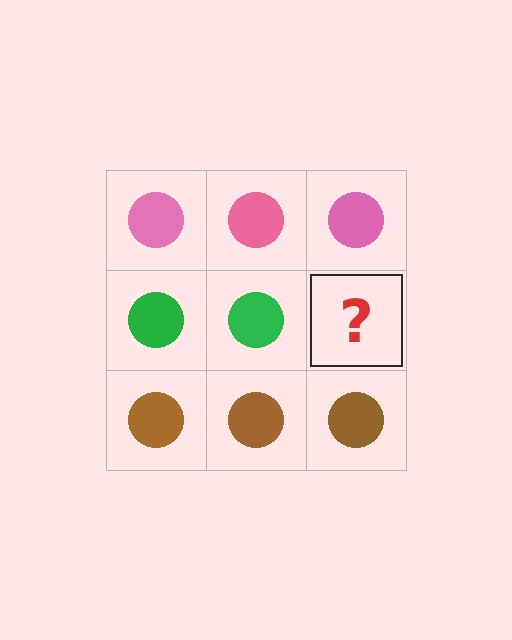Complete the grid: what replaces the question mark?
The question mark should be replaced with a green circle.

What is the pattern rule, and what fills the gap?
The rule is that each row has a consistent color. The gap should be filled with a green circle.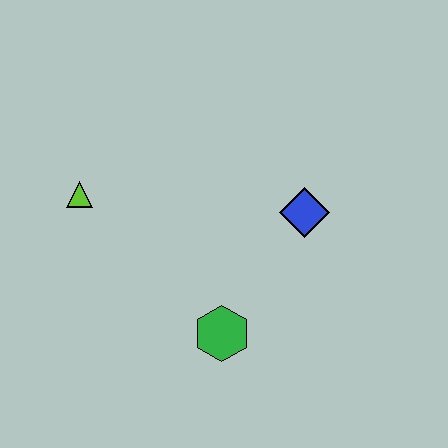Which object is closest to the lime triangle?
The green hexagon is closest to the lime triangle.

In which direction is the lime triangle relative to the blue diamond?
The lime triangle is to the left of the blue diamond.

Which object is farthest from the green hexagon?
The lime triangle is farthest from the green hexagon.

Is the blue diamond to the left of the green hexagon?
No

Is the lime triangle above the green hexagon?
Yes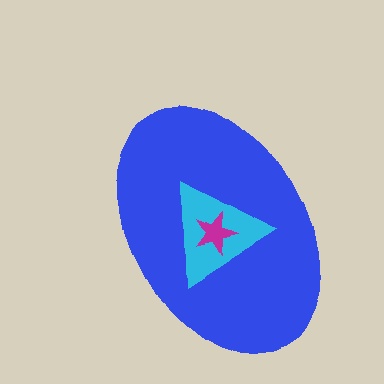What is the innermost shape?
The magenta star.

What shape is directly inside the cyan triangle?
The magenta star.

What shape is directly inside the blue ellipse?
The cyan triangle.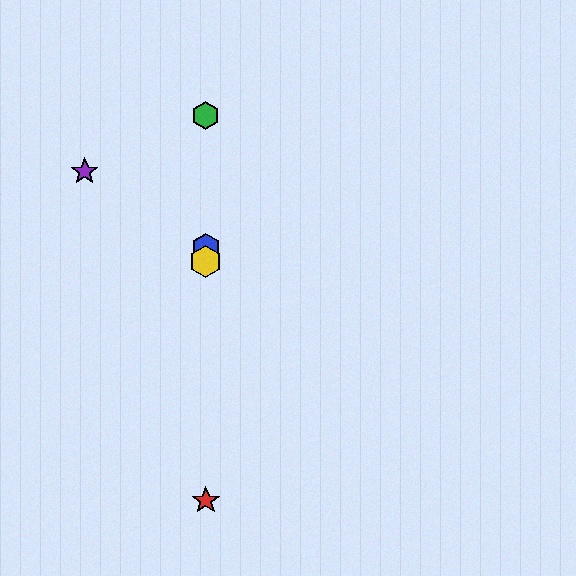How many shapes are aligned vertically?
4 shapes (the red star, the blue hexagon, the green hexagon, the yellow hexagon) are aligned vertically.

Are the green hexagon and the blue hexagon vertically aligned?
Yes, both are at x≈206.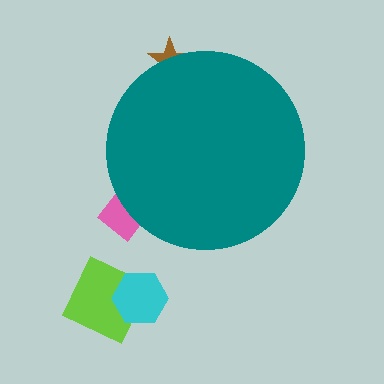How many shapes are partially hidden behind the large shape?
2 shapes are partially hidden.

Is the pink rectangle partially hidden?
Yes, the pink rectangle is partially hidden behind the teal circle.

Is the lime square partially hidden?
No, the lime square is fully visible.